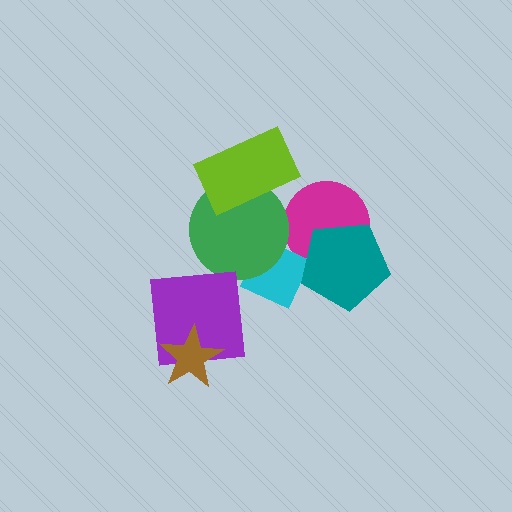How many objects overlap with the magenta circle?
2 objects overlap with the magenta circle.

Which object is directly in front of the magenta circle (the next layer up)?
The cyan diamond is directly in front of the magenta circle.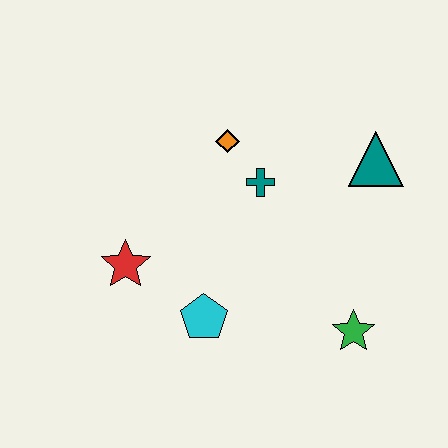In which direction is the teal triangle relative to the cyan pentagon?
The teal triangle is to the right of the cyan pentagon.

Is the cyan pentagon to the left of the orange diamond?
Yes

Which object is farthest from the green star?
The red star is farthest from the green star.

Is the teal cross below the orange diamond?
Yes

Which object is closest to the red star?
The cyan pentagon is closest to the red star.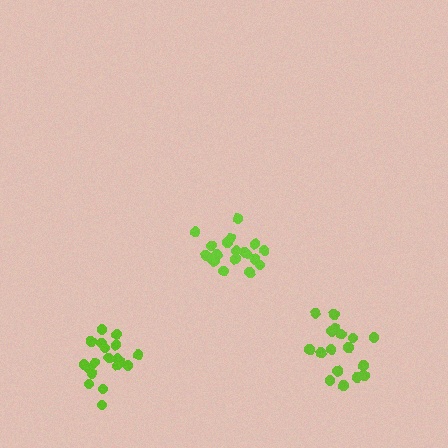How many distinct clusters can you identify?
There are 3 distinct clusters.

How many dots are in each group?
Group 1: 20 dots, Group 2: 19 dots, Group 3: 17 dots (56 total).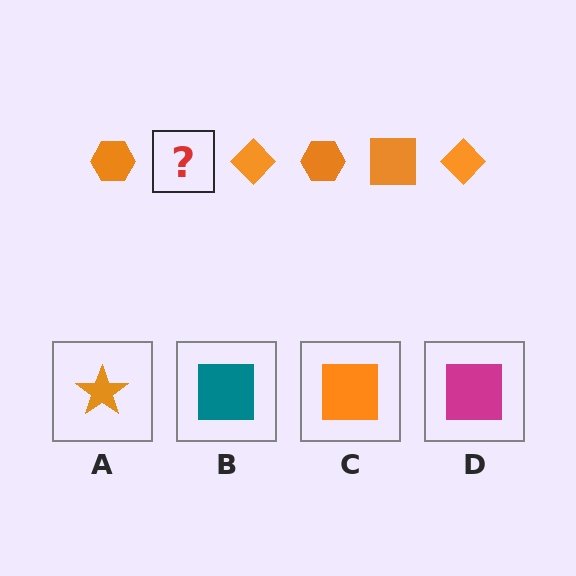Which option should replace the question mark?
Option C.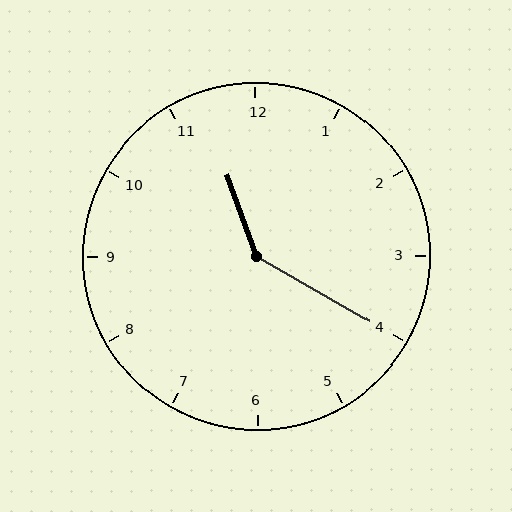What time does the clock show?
11:20.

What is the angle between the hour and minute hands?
Approximately 140 degrees.